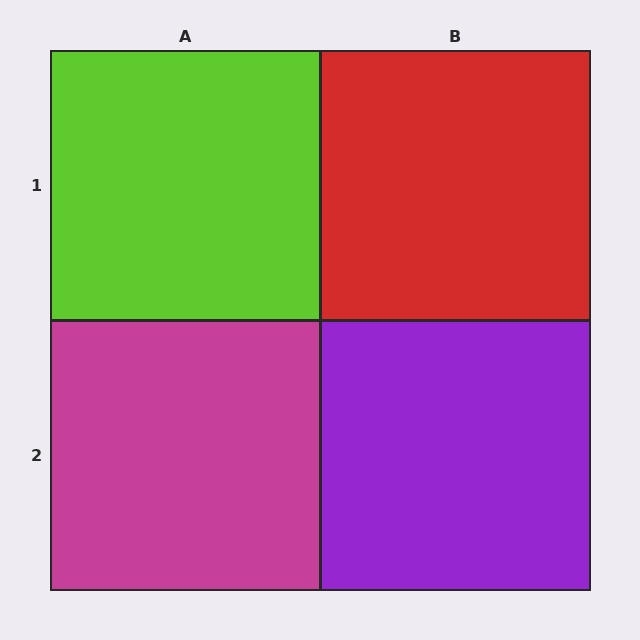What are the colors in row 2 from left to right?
Magenta, purple.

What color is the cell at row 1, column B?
Red.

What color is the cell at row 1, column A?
Lime.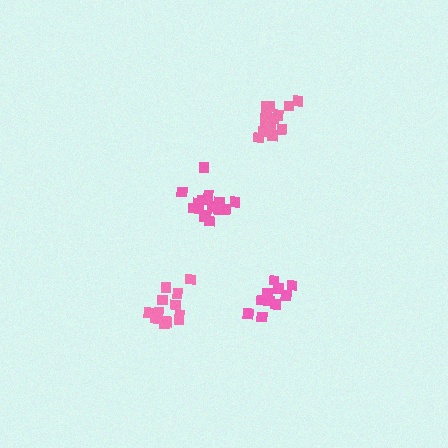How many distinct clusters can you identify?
There are 4 distinct clusters.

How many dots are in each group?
Group 1: 11 dots, Group 2: 13 dots, Group 3: 13 dots, Group 4: 15 dots (52 total).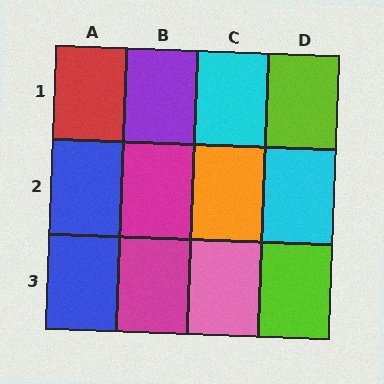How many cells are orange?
1 cell is orange.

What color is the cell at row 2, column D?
Cyan.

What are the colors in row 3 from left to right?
Blue, magenta, pink, lime.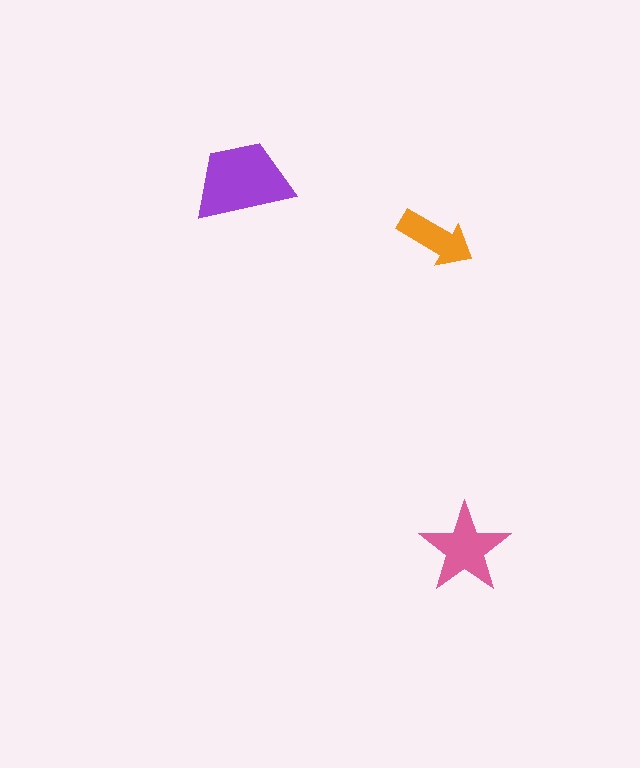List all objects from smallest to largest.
The orange arrow, the pink star, the purple trapezoid.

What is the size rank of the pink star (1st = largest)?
2nd.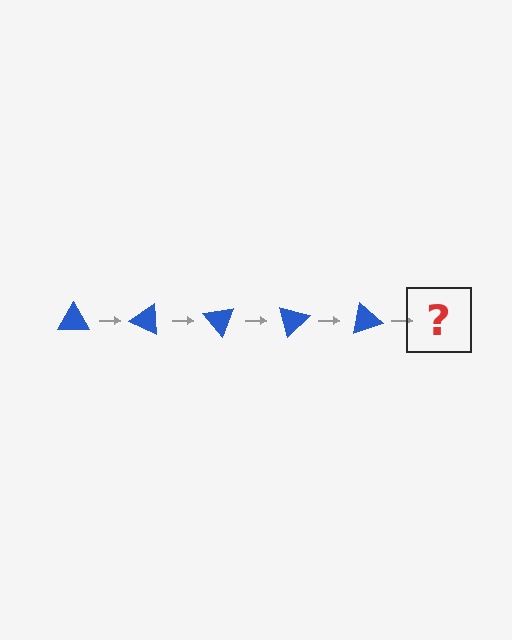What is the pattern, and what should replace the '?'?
The pattern is that the triangle rotates 25 degrees each step. The '?' should be a blue triangle rotated 125 degrees.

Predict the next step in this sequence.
The next step is a blue triangle rotated 125 degrees.